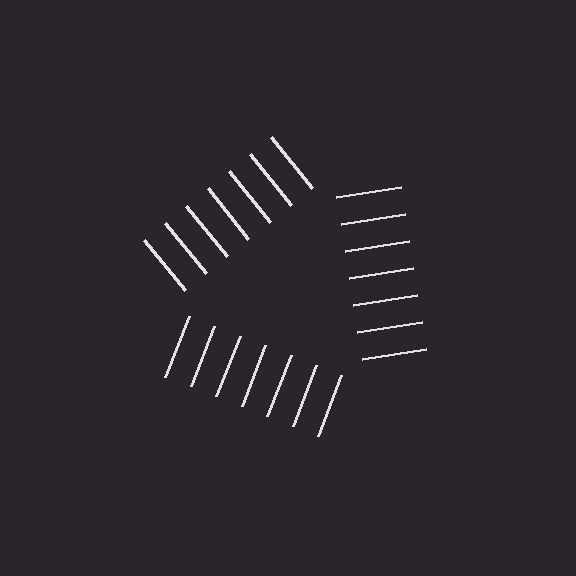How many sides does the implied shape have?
3 sides — the line-ends trace a triangle.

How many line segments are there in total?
21 — 7 along each of the 3 edges.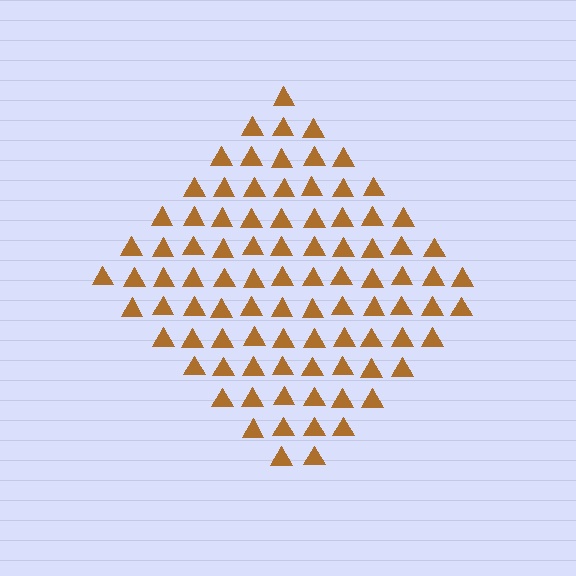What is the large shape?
The large shape is a diamond.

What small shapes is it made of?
It is made of small triangles.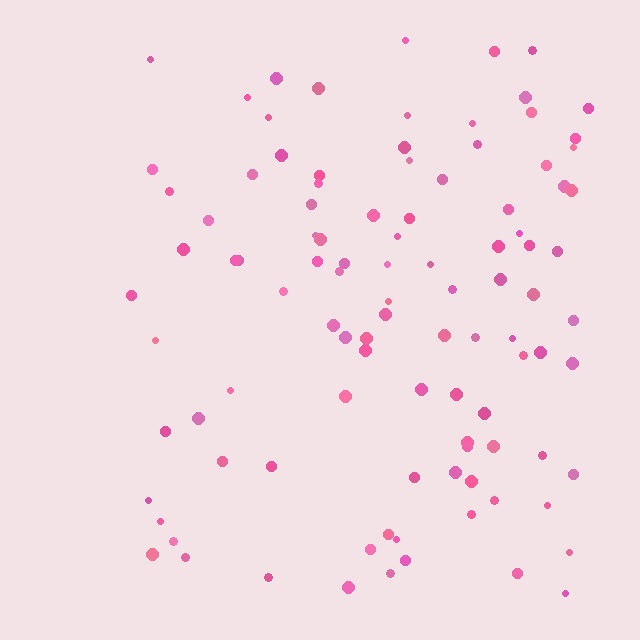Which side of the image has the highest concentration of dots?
The right.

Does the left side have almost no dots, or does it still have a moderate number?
Still a moderate number, just noticeably fewer than the right.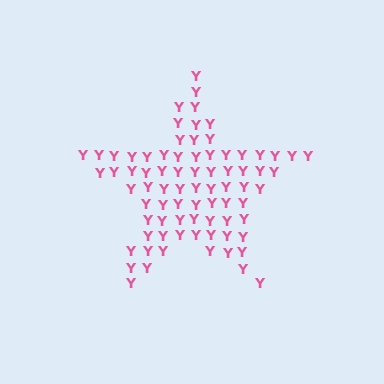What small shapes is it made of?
It is made of small letter Y's.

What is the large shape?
The large shape is a star.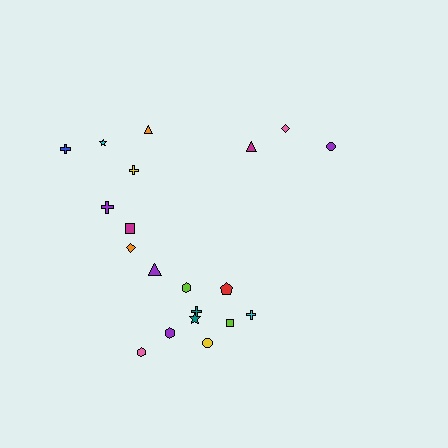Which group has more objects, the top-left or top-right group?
The top-left group.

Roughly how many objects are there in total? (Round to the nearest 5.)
Roughly 20 objects in total.